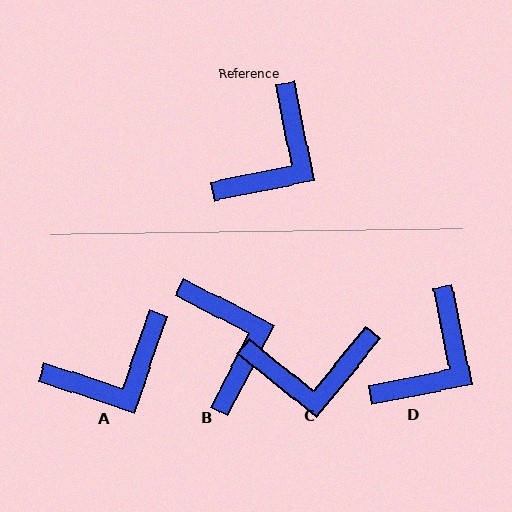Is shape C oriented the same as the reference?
No, it is off by about 50 degrees.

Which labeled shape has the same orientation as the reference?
D.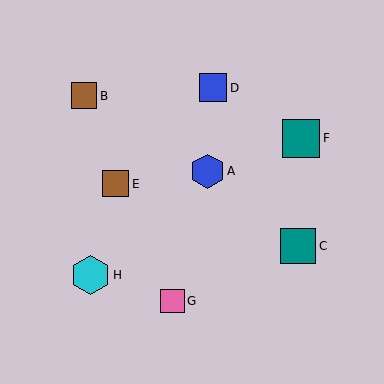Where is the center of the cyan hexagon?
The center of the cyan hexagon is at (90, 275).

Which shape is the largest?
The cyan hexagon (labeled H) is the largest.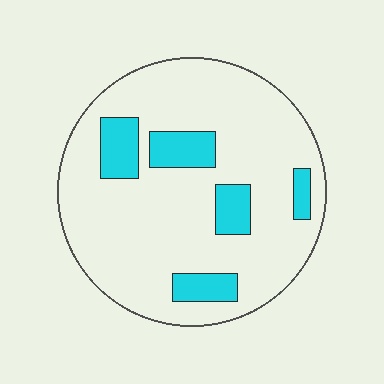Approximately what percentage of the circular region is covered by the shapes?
Approximately 15%.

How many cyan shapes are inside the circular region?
5.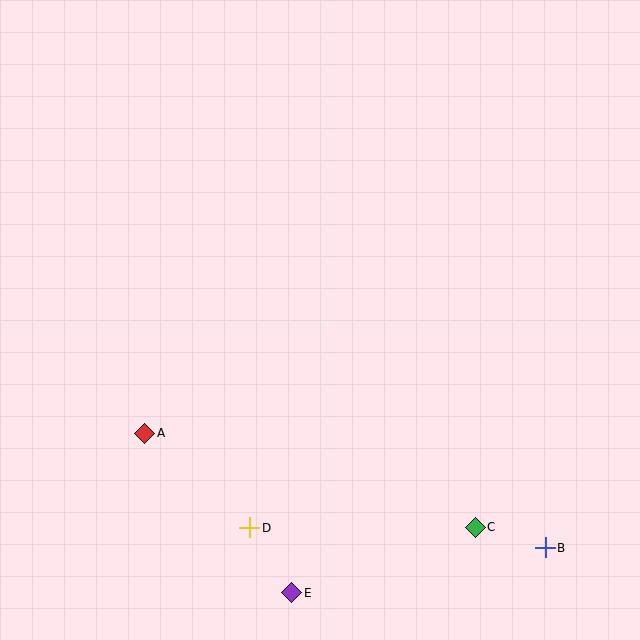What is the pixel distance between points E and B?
The distance between E and B is 258 pixels.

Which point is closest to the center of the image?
Point A at (145, 433) is closest to the center.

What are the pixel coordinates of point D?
Point D is at (250, 528).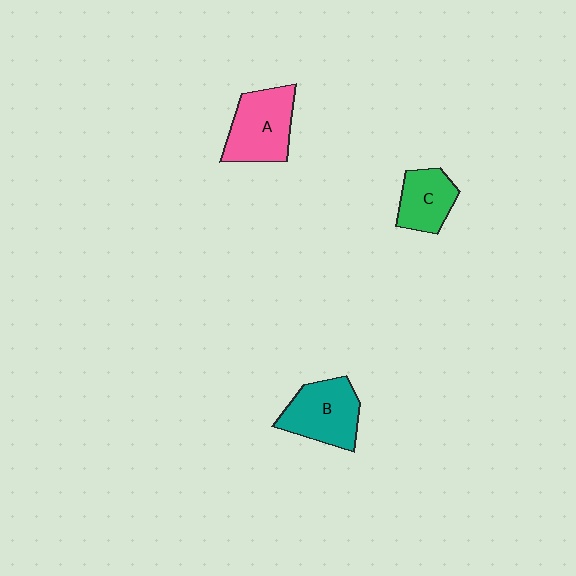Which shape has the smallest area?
Shape C (green).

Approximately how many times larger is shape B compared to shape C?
Approximately 1.4 times.